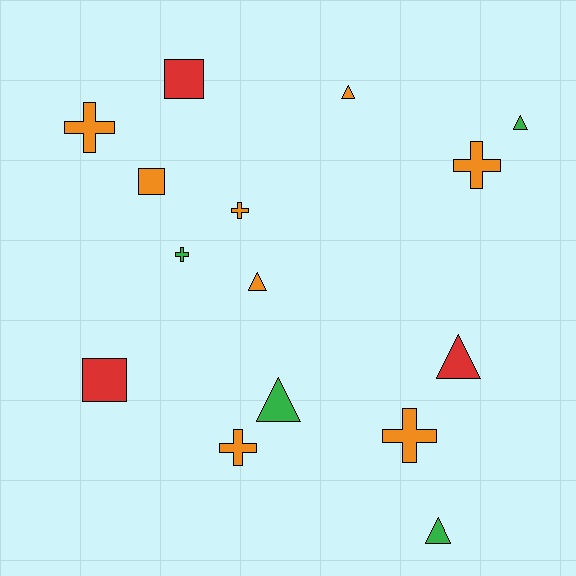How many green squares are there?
There are no green squares.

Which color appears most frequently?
Orange, with 8 objects.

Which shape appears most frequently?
Cross, with 6 objects.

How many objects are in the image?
There are 15 objects.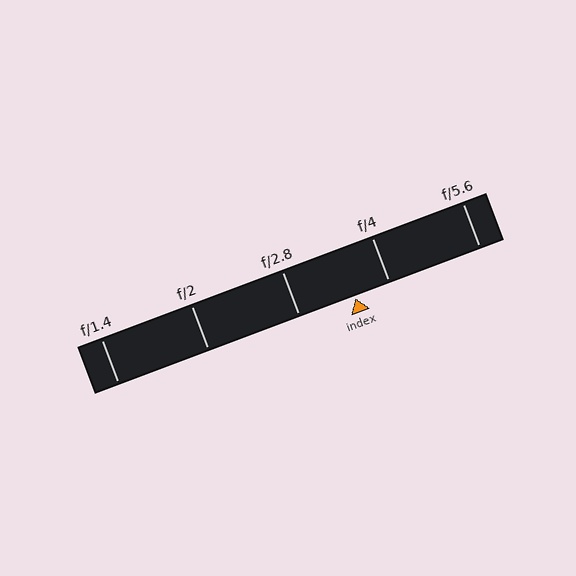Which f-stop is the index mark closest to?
The index mark is closest to f/4.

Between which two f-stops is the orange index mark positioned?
The index mark is between f/2.8 and f/4.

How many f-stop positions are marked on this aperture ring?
There are 5 f-stop positions marked.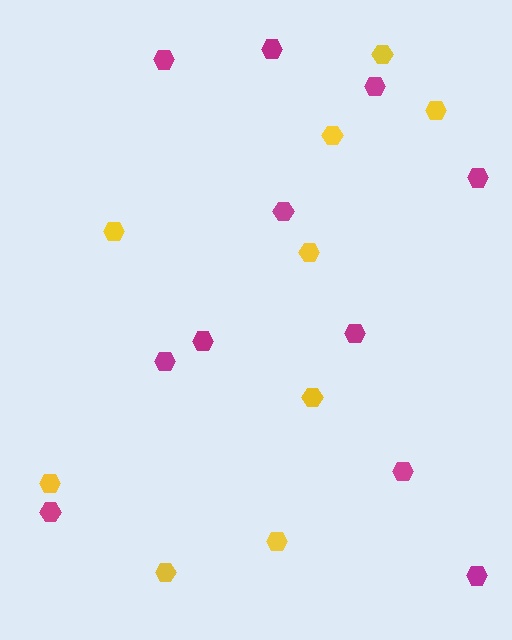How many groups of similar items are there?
There are 2 groups: one group of yellow hexagons (9) and one group of magenta hexagons (11).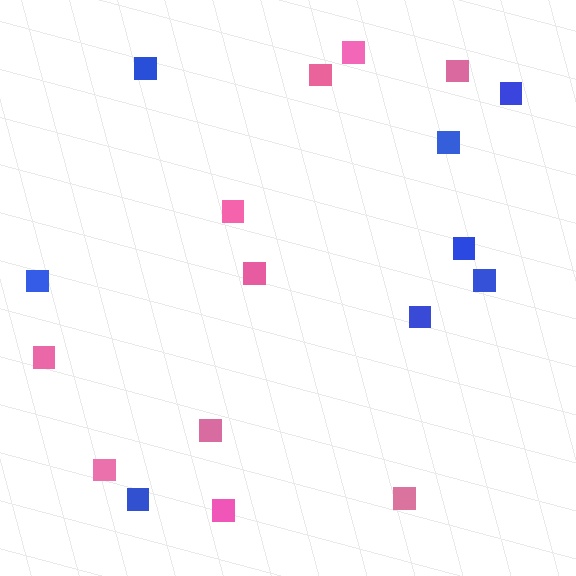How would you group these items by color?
There are 2 groups: one group of pink squares (10) and one group of blue squares (8).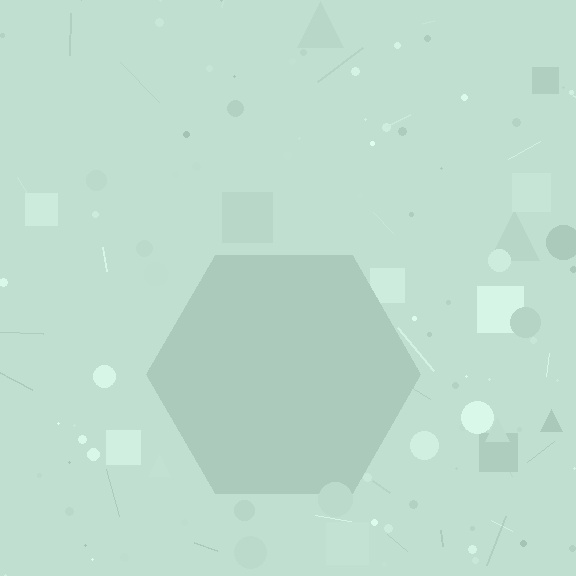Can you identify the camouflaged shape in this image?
The camouflaged shape is a hexagon.